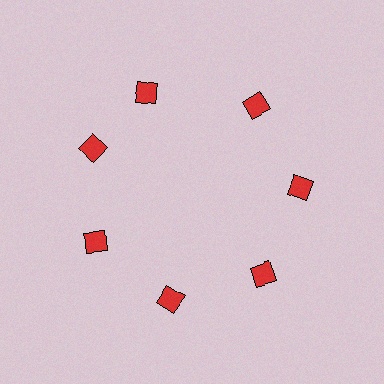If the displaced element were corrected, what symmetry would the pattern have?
It would have 7-fold rotational symmetry — the pattern would map onto itself every 51 degrees.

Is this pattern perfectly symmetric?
No. The 7 red diamonds are arranged in a ring, but one element near the 12 o'clock position is rotated out of alignment along the ring, breaking the 7-fold rotational symmetry.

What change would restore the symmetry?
The symmetry would be restored by rotating it back into even spacing with its neighbors so that all 7 diamonds sit at equal angles and equal distance from the center.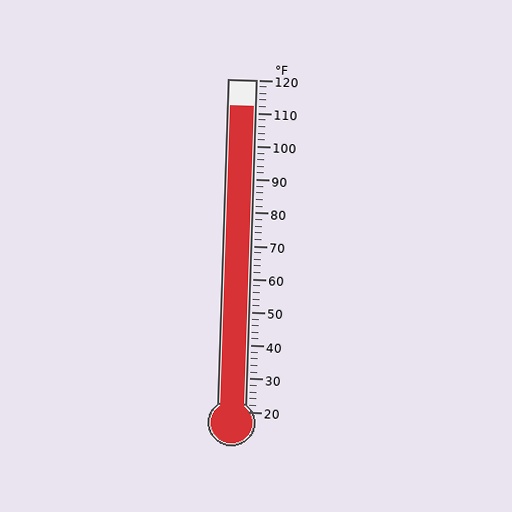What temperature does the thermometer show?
The thermometer shows approximately 112°F.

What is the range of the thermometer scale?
The thermometer scale ranges from 20°F to 120°F.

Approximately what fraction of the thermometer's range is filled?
The thermometer is filled to approximately 90% of its range.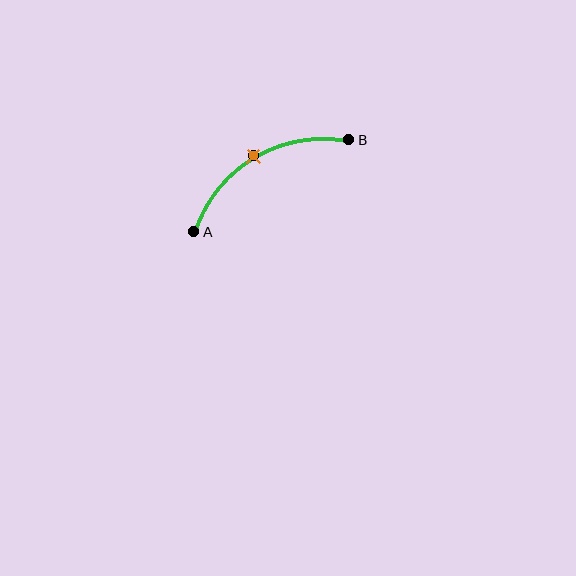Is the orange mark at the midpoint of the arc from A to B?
Yes. The orange mark lies on the arc at equal arc-length from both A and B — it is the arc midpoint.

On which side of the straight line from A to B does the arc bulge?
The arc bulges above the straight line connecting A and B.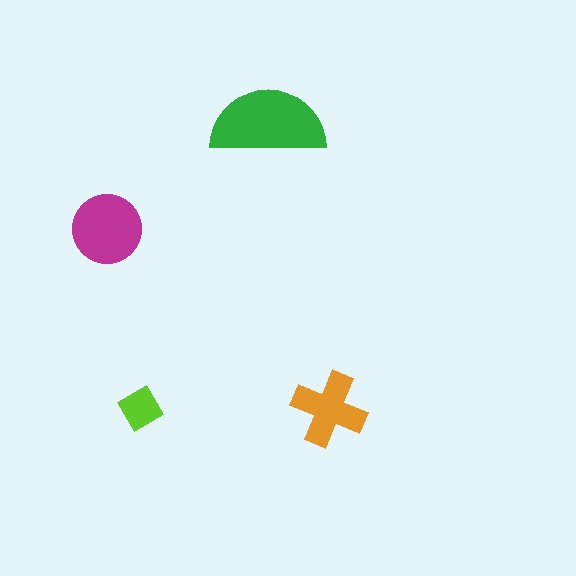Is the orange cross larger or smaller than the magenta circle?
Smaller.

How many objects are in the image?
There are 4 objects in the image.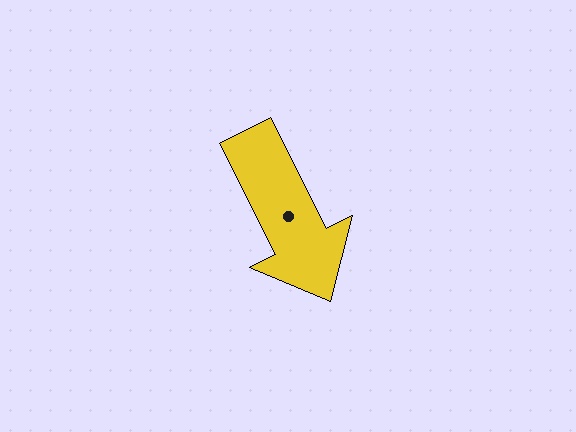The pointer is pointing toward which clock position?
Roughly 5 o'clock.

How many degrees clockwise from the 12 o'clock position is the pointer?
Approximately 153 degrees.